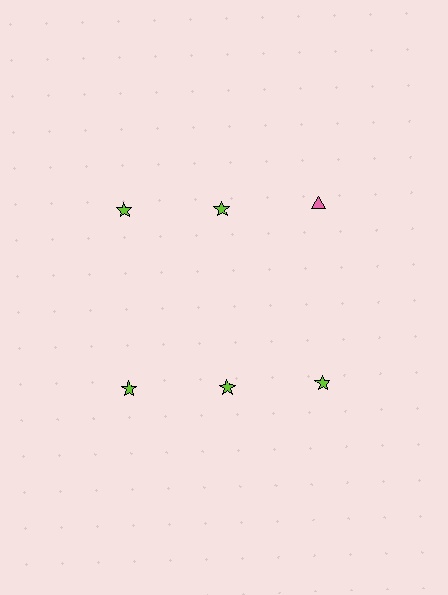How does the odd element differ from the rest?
It differs in both color (pink instead of lime) and shape (triangle instead of star).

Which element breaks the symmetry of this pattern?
The pink triangle in the top row, center column breaks the symmetry. All other shapes are lime stars.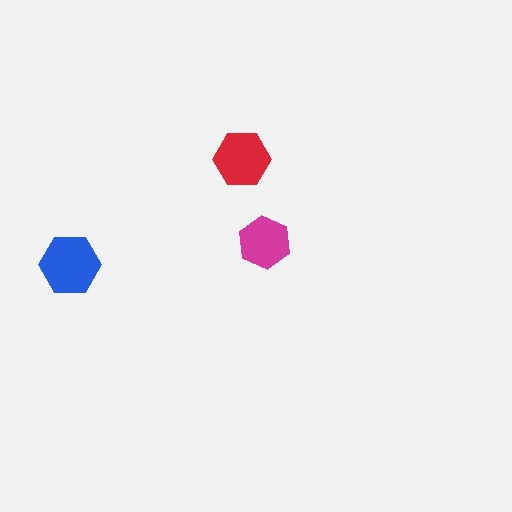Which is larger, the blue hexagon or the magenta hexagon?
The blue one.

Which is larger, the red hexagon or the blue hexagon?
The blue one.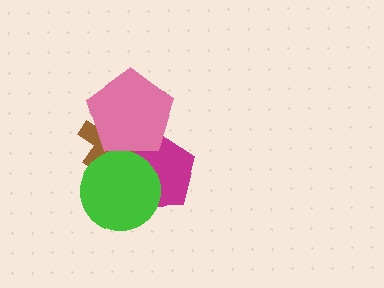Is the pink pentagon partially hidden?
No, no other shape covers it.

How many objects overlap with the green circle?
2 objects overlap with the green circle.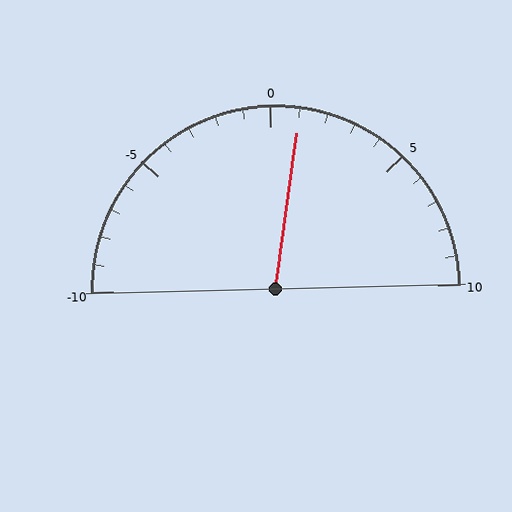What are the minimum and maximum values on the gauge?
The gauge ranges from -10 to 10.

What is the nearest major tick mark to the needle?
The nearest major tick mark is 0.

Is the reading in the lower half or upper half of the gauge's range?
The reading is in the upper half of the range (-10 to 10).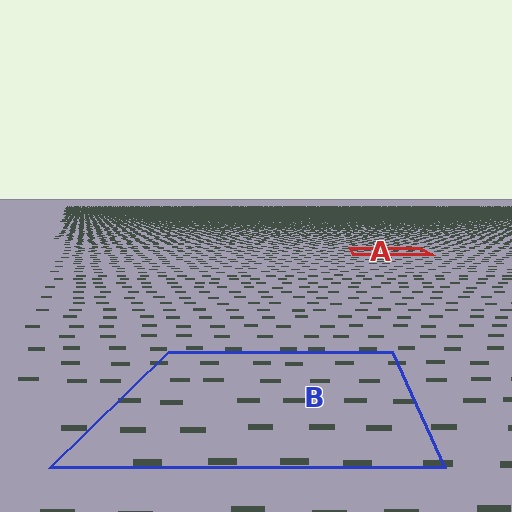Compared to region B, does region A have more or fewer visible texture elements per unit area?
Region A has more texture elements per unit area — they are packed more densely because it is farther away.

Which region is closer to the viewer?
Region B is closer. The texture elements there are larger and more spread out.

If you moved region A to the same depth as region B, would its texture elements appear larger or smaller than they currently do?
They would appear larger. At a closer depth, the same texture elements are projected at a bigger on-screen size.